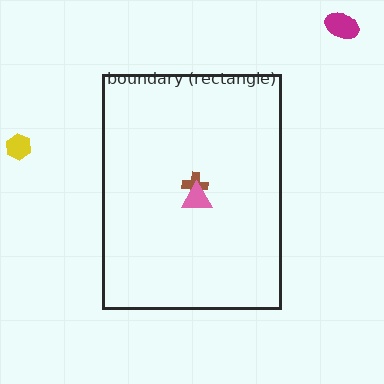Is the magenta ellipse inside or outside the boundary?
Outside.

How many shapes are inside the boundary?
2 inside, 2 outside.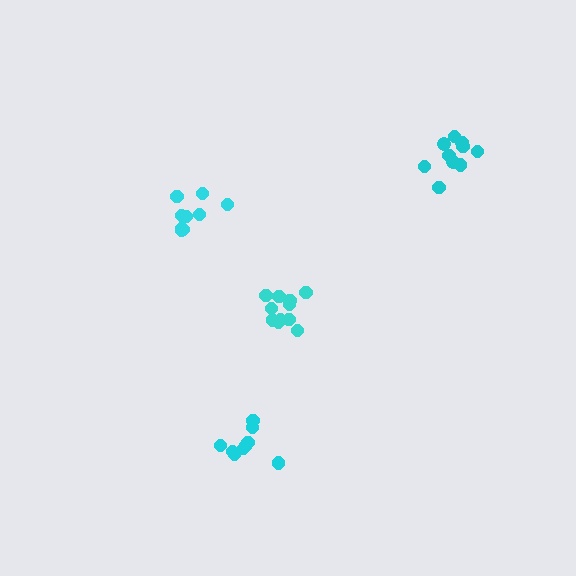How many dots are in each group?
Group 1: 9 dots, Group 2: 11 dots, Group 3: 10 dots, Group 4: 9 dots (39 total).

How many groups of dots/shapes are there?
There are 4 groups.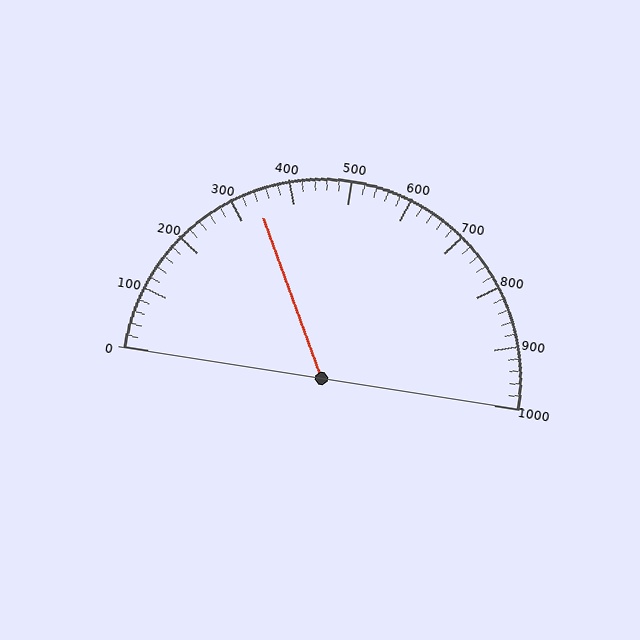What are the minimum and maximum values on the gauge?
The gauge ranges from 0 to 1000.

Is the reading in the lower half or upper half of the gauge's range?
The reading is in the lower half of the range (0 to 1000).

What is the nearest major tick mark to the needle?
The nearest major tick mark is 300.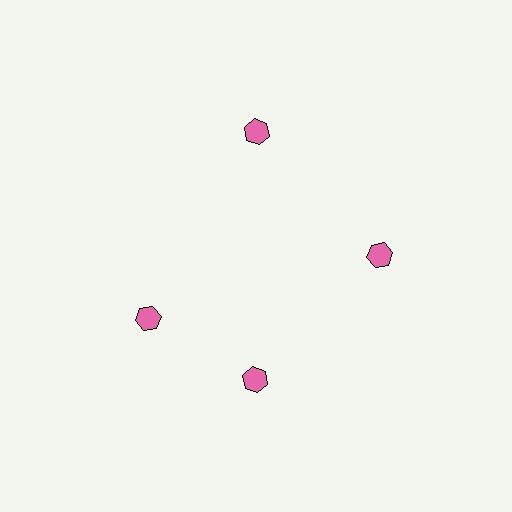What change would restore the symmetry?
The symmetry would be restored by rotating it back into even spacing with its neighbors so that all 4 hexagons sit at equal angles and equal distance from the center.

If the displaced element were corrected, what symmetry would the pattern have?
It would have 4-fold rotational symmetry — the pattern would map onto itself every 90 degrees.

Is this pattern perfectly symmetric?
No. The 4 pink hexagons are arranged in a ring, but one element near the 9 o'clock position is rotated out of alignment along the ring, breaking the 4-fold rotational symmetry.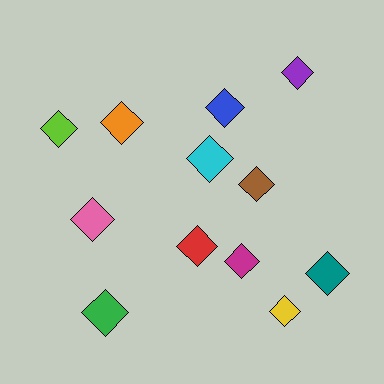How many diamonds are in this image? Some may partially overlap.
There are 12 diamonds.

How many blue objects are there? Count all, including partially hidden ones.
There is 1 blue object.